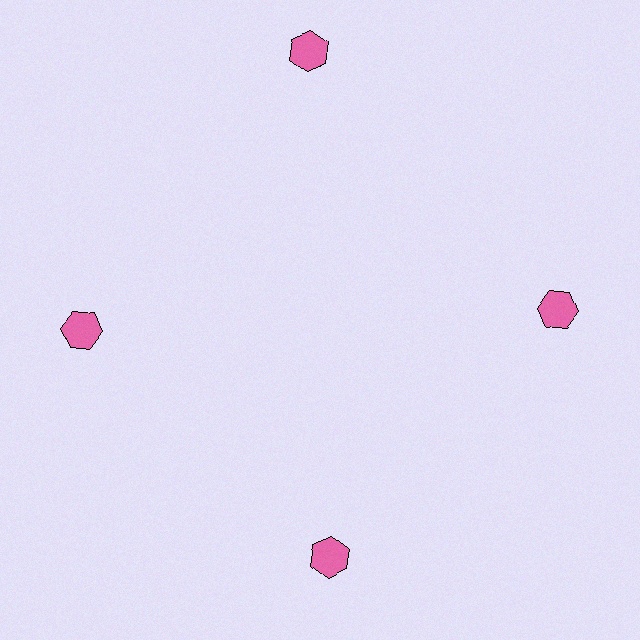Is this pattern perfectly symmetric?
No. The 4 pink hexagons are arranged in a ring, but one element near the 12 o'clock position is pushed outward from the center, breaking the 4-fold rotational symmetry.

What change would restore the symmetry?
The symmetry would be restored by moving it inward, back onto the ring so that all 4 hexagons sit at equal angles and equal distance from the center.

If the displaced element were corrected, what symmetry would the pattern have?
It would have 4-fold rotational symmetry — the pattern would map onto itself every 90 degrees.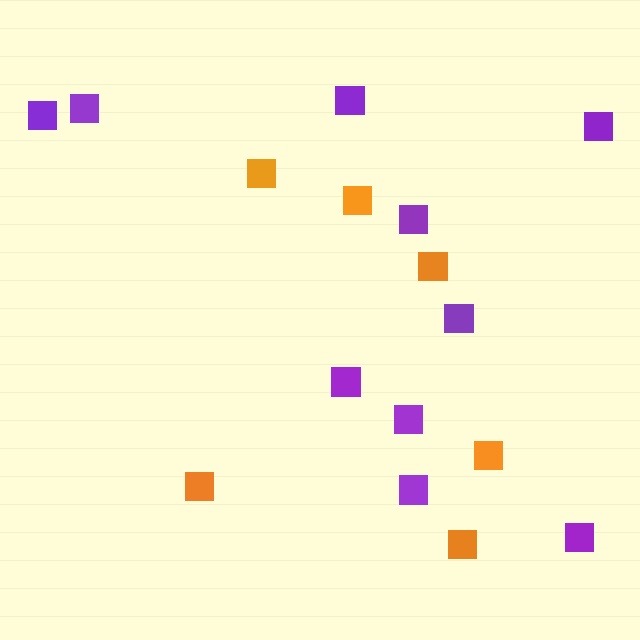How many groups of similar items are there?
There are 2 groups: one group of orange squares (6) and one group of purple squares (10).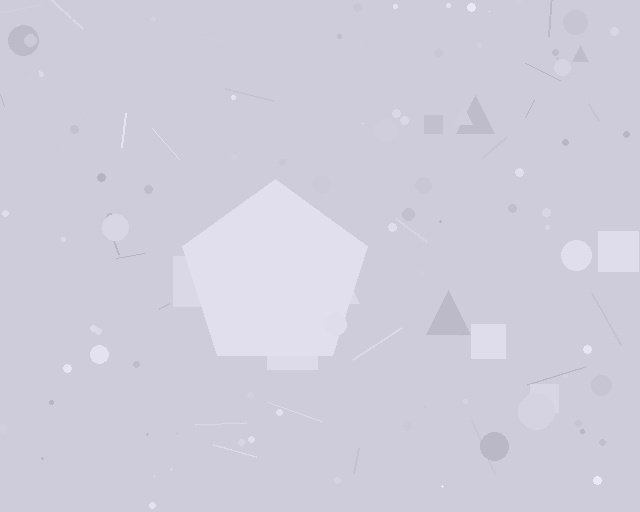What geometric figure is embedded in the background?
A pentagon is embedded in the background.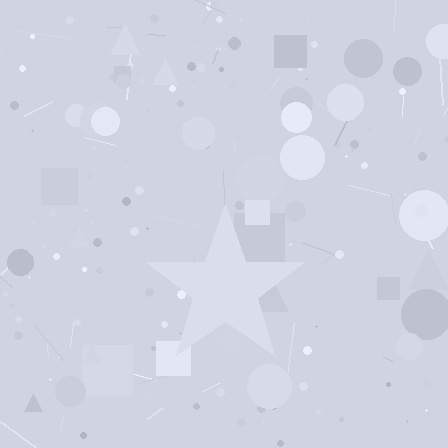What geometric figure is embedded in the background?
A star is embedded in the background.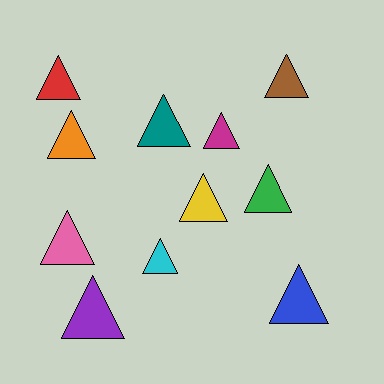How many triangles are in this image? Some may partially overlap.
There are 11 triangles.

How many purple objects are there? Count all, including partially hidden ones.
There is 1 purple object.